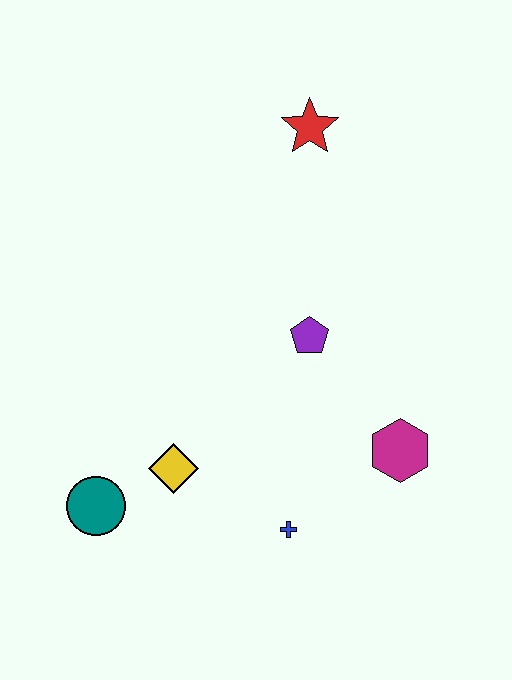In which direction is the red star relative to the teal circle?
The red star is above the teal circle.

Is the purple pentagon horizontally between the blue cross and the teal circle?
No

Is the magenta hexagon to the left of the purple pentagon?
No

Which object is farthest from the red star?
The teal circle is farthest from the red star.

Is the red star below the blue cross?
No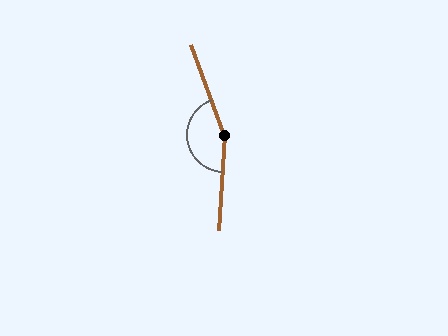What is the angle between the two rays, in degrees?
Approximately 156 degrees.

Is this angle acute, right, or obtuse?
It is obtuse.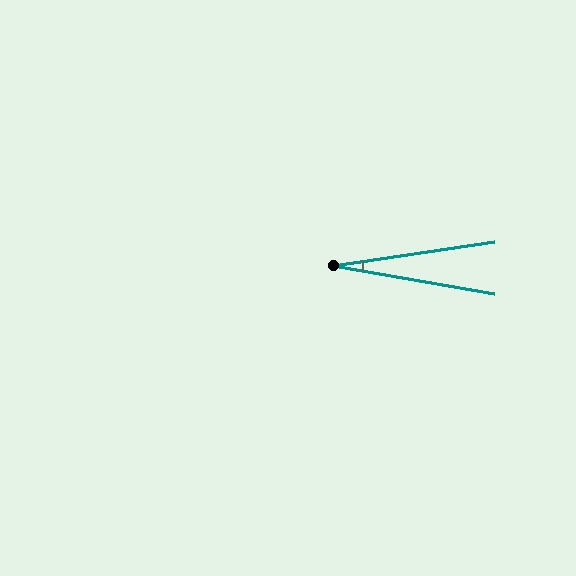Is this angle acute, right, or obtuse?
It is acute.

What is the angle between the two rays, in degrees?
Approximately 18 degrees.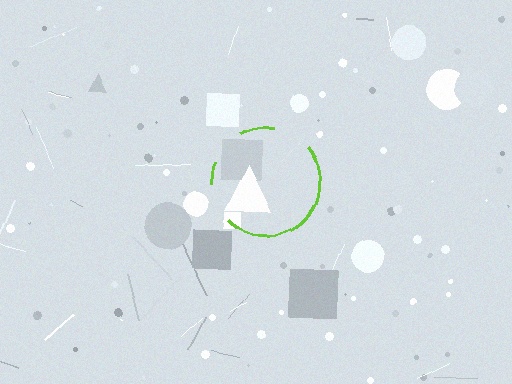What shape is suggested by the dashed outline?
The dashed outline suggests a circle.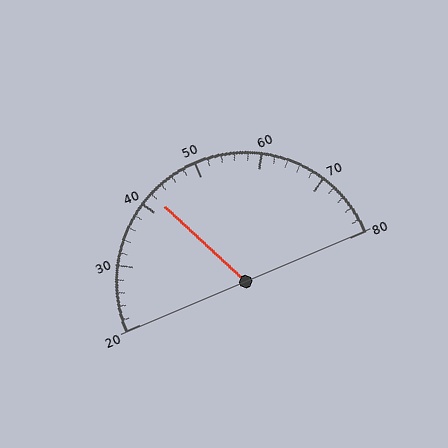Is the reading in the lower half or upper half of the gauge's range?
The reading is in the lower half of the range (20 to 80).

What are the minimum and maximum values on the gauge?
The gauge ranges from 20 to 80.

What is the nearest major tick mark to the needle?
The nearest major tick mark is 40.